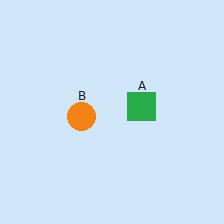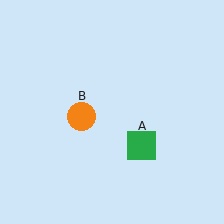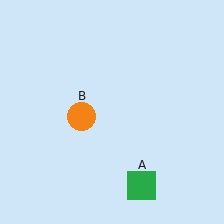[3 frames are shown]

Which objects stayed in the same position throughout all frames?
Orange circle (object B) remained stationary.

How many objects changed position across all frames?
1 object changed position: green square (object A).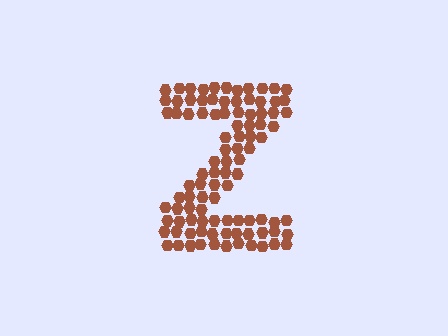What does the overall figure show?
The overall figure shows the letter Z.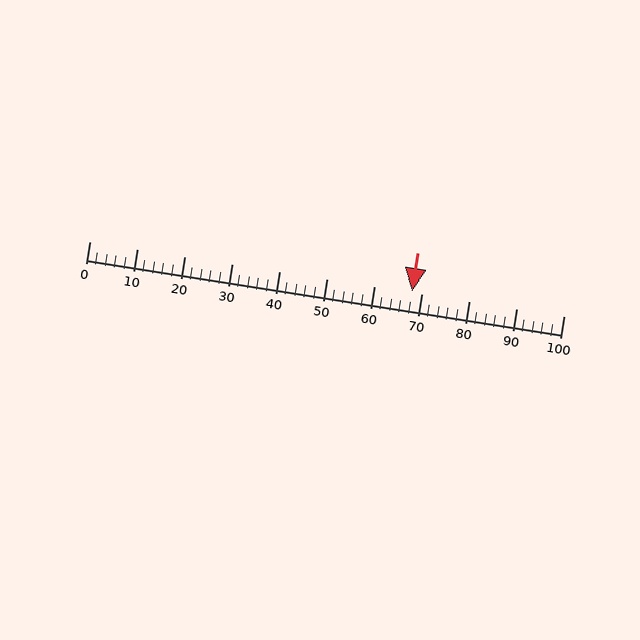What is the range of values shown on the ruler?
The ruler shows values from 0 to 100.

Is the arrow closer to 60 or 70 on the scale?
The arrow is closer to 70.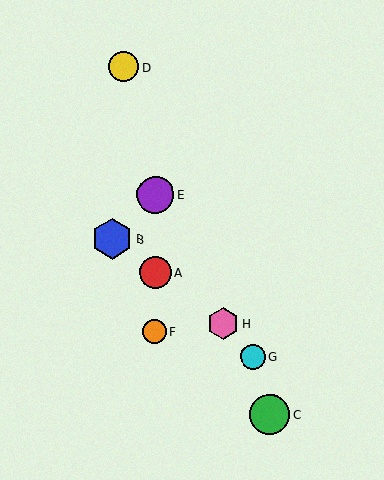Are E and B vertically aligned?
No, E is at x≈156 and B is at x≈112.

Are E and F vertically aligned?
Yes, both are at x≈156.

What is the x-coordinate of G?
Object G is at x≈253.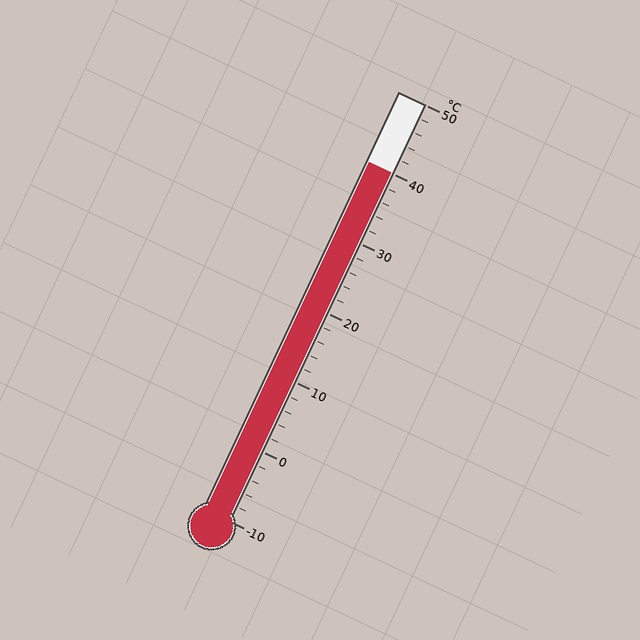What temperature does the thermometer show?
The thermometer shows approximately 40°C.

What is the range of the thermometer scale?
The thermometer scale ranges from -10°C to 50°C.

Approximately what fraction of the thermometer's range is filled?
The thermometer is filled to approximately 85% of its range.